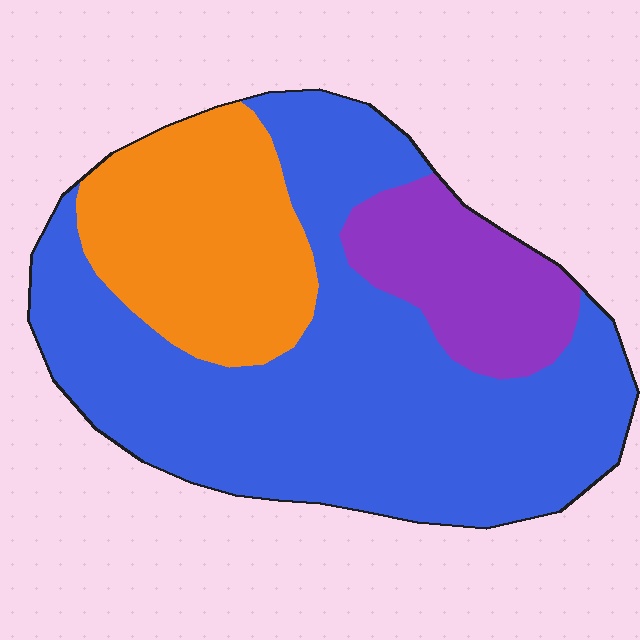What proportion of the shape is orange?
Orange covers roughly 25% of the shape.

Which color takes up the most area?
Blue, at roughly 60%.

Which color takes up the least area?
Purple, at roughly 15%.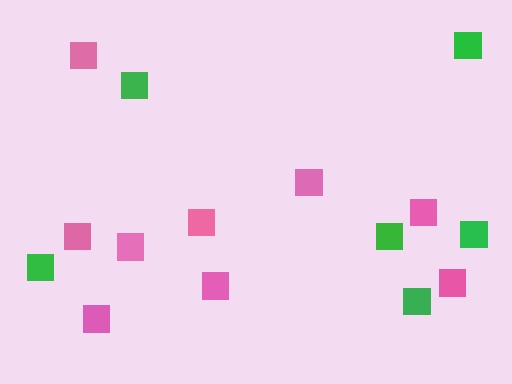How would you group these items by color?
There are 2 groups: one group of pink squares (9) and one group of green squares (6).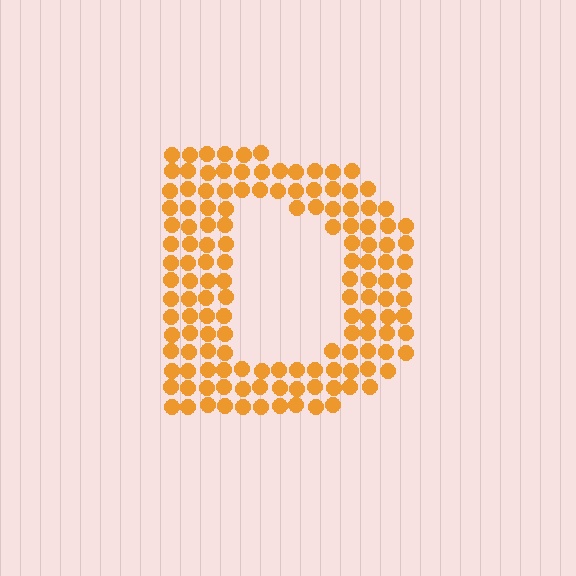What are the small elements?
The small elements are circles.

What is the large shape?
The large shape is the letter D.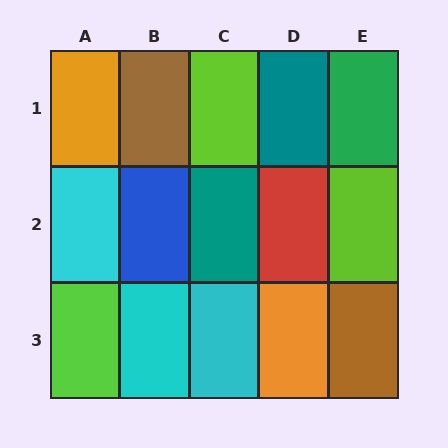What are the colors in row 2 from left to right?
Cyan, blue, teal, red, lime.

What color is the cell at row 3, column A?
Lime.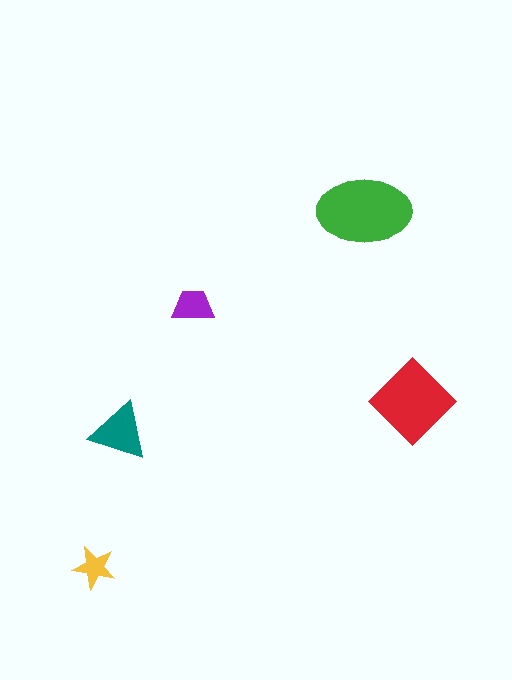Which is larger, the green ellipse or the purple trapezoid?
The green ellipse.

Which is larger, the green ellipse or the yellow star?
The green ellipse.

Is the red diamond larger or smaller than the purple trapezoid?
Larger.